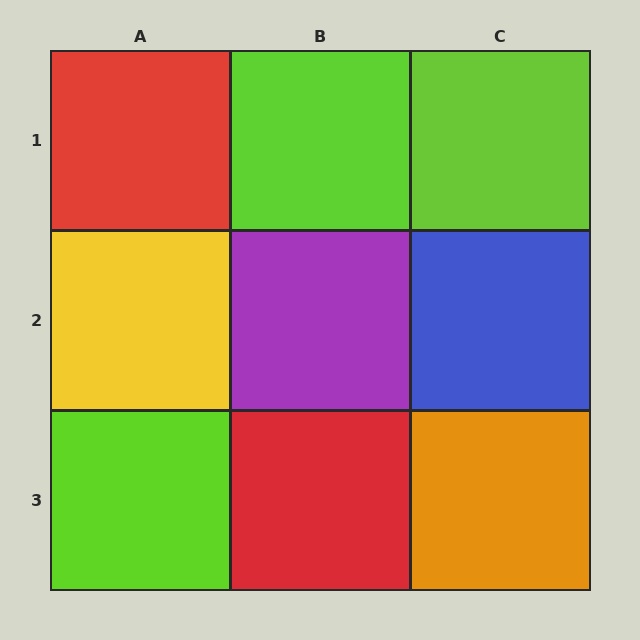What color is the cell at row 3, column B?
Red.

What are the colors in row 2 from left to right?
Yellow, purple, blue.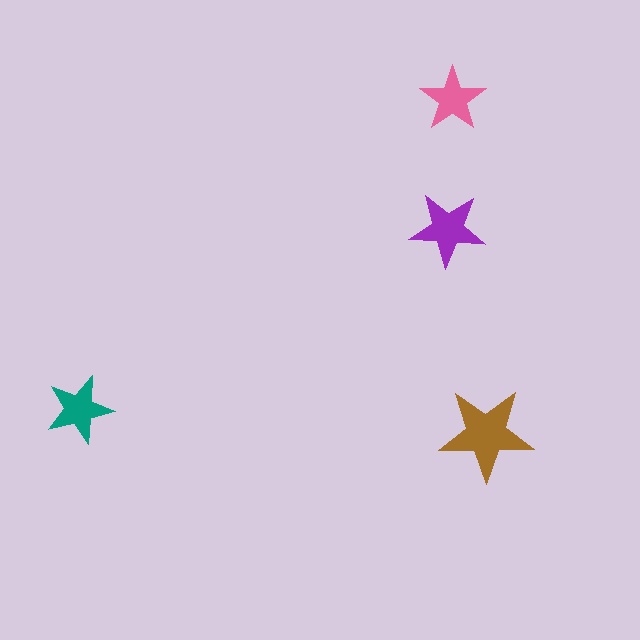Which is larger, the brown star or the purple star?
The brown one.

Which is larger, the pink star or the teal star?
The teal one.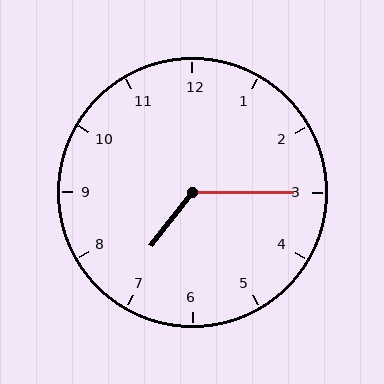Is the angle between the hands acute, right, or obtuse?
It is obtuse.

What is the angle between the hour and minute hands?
Approximately 128 degrees.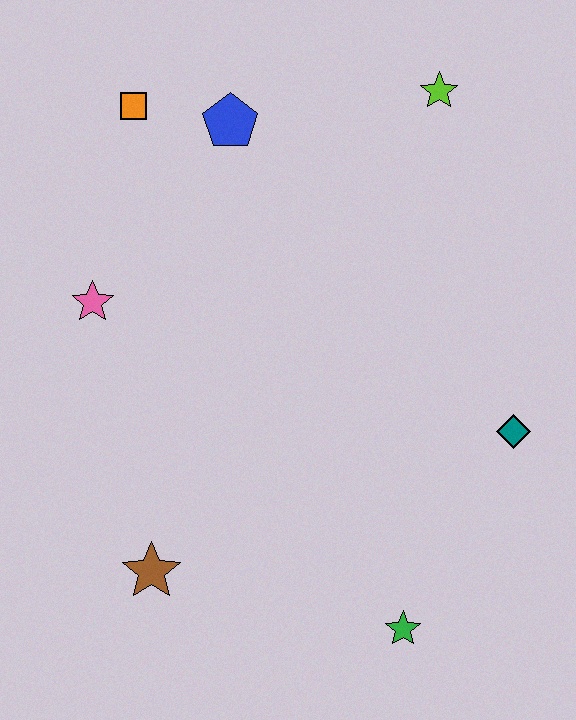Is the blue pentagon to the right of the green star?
No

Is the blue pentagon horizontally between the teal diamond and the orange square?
Yes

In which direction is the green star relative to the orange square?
The green star is below the orange square.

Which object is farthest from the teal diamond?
The orange square is farthest from the teal diamond.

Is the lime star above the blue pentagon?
Yes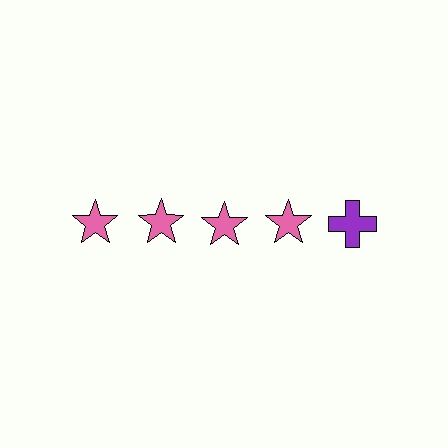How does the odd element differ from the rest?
It differs in both color (purple instead of pink) and shape (cross instead of star).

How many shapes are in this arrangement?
There are 5 shapes arranged in a grid pattern.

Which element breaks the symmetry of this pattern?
The purple cross in the top row, rightmost column breaks the symmetry. All other shapes are pink stars.